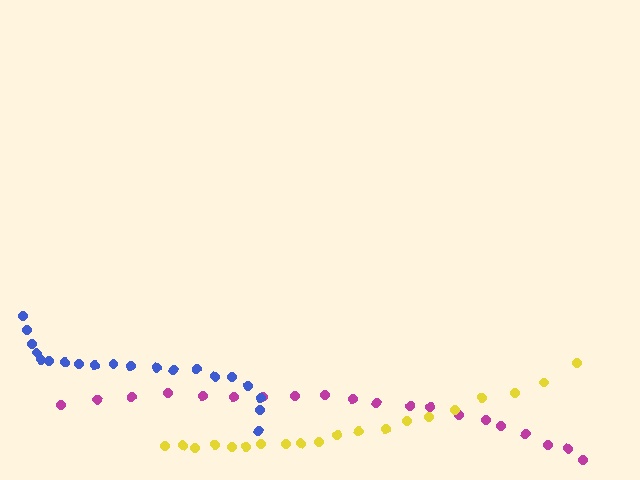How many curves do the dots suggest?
There are 3 distinct paths.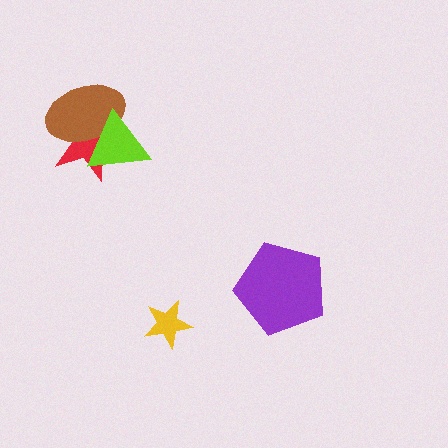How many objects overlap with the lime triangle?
2 objects overlap with the lime triangle.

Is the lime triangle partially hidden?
No, no other shape covers it.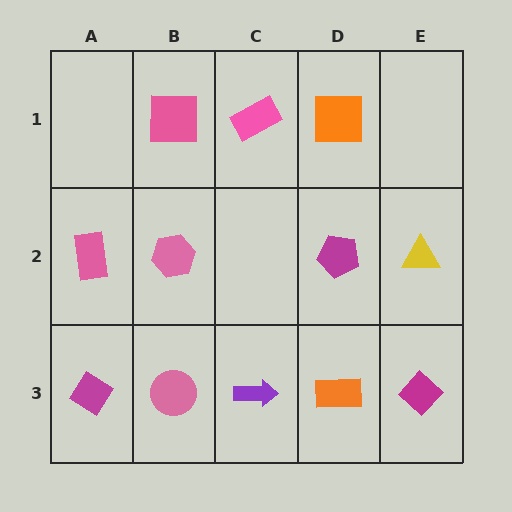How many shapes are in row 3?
5 shapes.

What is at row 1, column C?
A pink rectangle.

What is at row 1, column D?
An orange square.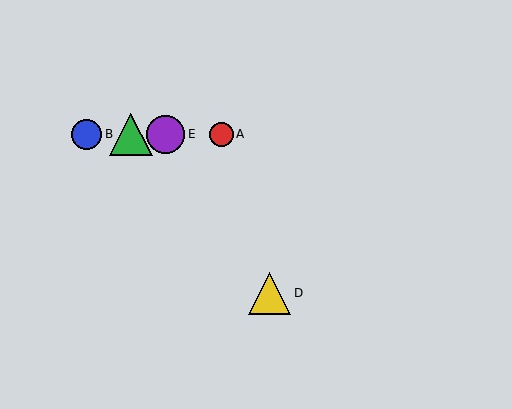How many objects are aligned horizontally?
4 objects (A, B, C, E) are aligned horizontally.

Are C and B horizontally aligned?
Yes, both are at y≈134.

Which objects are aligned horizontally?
Objects A, B, C, E are aligned horizontally.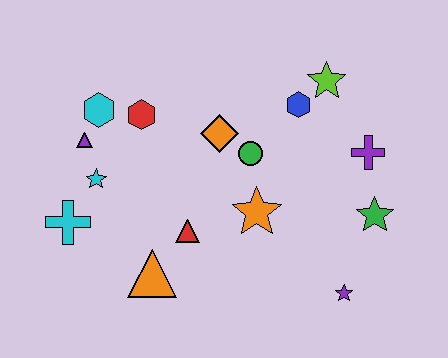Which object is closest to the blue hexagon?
The lime star is closest to the blue hexagon.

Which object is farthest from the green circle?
The cyan cross is farthest from the green circle.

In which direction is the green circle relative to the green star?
The green circle is to the left of the green star.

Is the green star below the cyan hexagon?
Yes